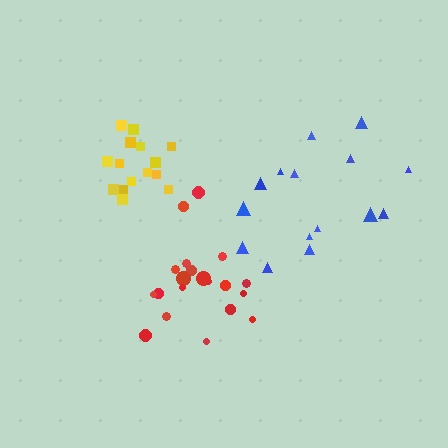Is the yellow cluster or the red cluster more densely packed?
Yellow.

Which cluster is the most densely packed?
Yellow.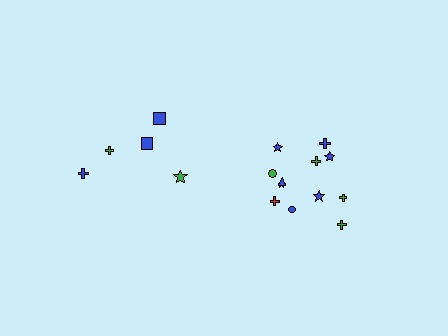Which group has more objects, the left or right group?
The right group.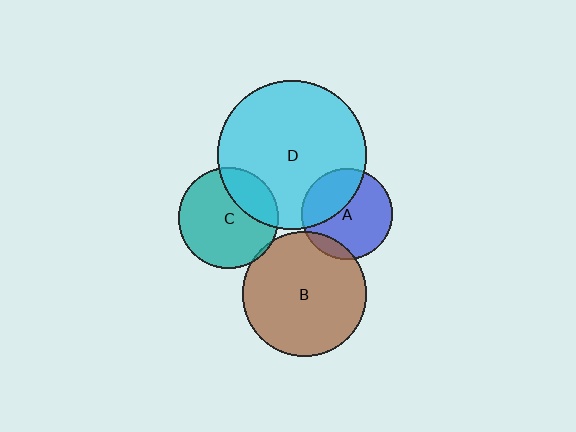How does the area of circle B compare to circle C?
Approximately 1.6 times.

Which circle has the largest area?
Circle D (cyan).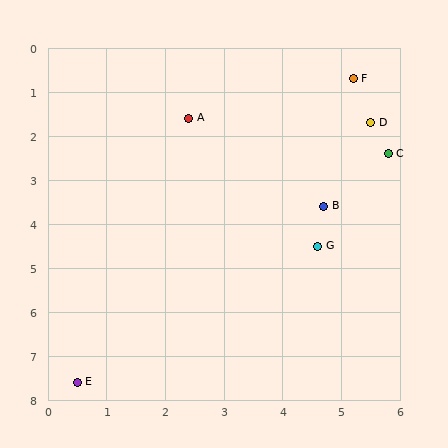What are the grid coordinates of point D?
Point D is at approximately (5.5, 1.7).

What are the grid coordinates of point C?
Point C is at approximately (5.8, 2.4).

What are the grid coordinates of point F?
Point F is at approximately (5.2, 0.7).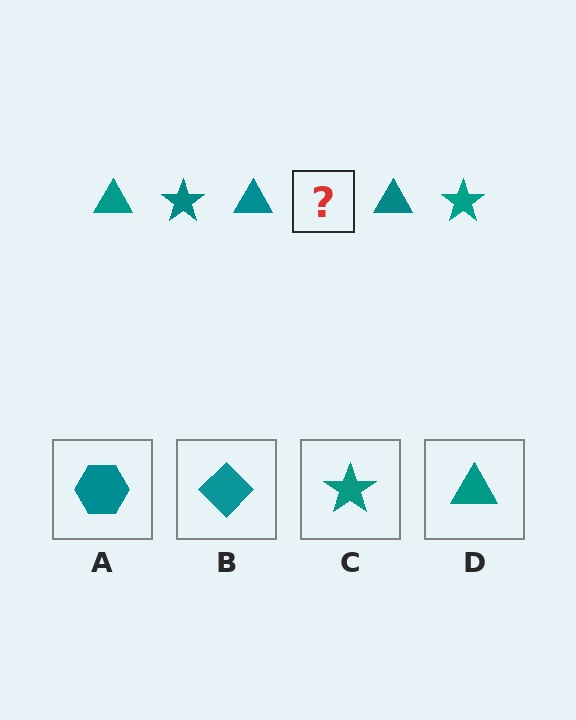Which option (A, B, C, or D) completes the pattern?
C.